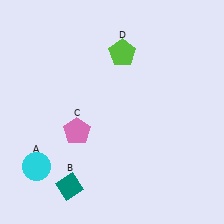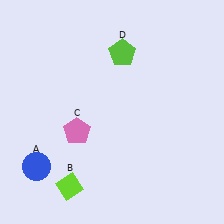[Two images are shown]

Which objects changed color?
A changed from cyan to blue. B changed from teal to lime.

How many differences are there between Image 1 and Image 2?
There are 2 differences between the two images.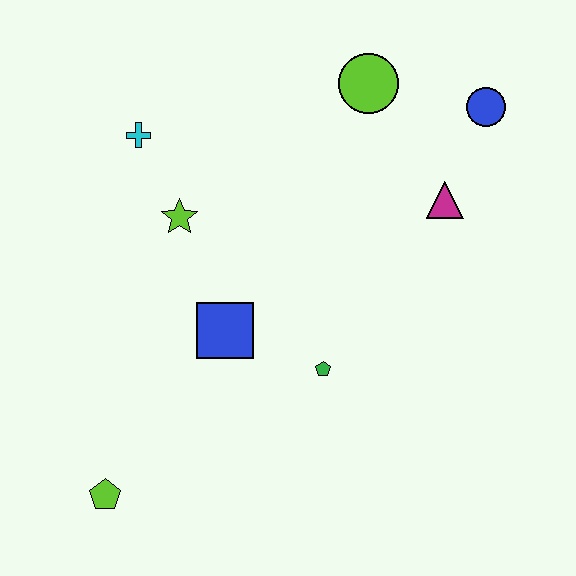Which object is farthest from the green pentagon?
The blue circle is farthest from the green pentagon.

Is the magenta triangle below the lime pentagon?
No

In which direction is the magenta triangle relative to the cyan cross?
The magenta triangle is to the right of the cyan cross.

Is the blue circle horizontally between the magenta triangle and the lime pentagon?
No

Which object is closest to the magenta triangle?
The blue circle is closest to the magenta triangle.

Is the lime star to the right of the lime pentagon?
Yes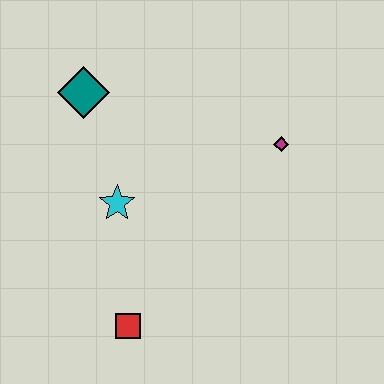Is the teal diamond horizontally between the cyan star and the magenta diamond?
No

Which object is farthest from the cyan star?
The magenta diamond is farthest from the cyan star.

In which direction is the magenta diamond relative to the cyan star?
The magenta diamond is to the right of the cyan star.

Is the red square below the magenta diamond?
Yes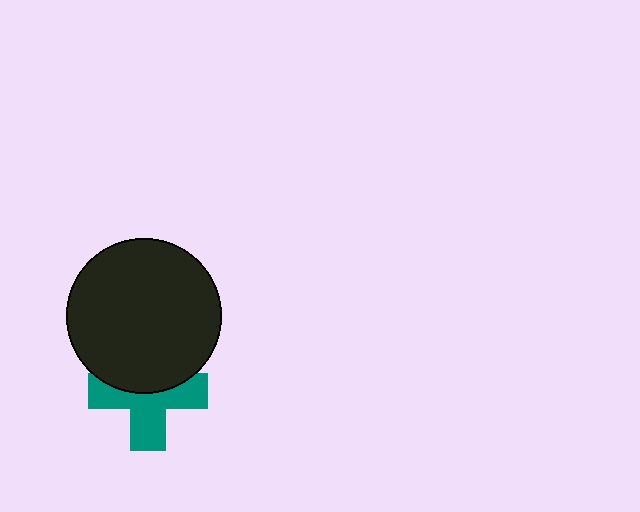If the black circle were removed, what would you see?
You would see the complete teal cross.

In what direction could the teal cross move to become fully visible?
The teal cross could move down. That would shift it out from behind the black circle entirely.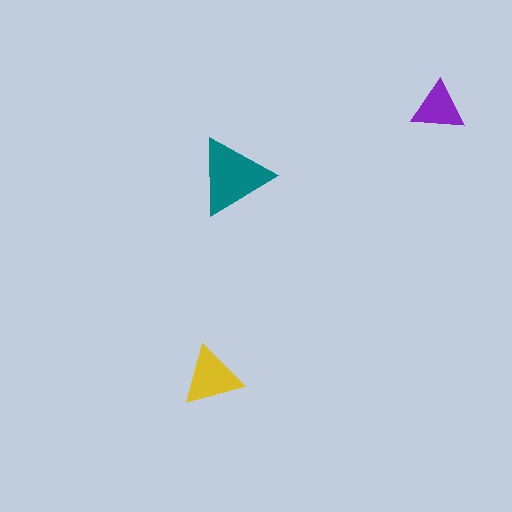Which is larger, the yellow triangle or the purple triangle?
The yellow one.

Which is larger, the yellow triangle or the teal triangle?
The teal one.